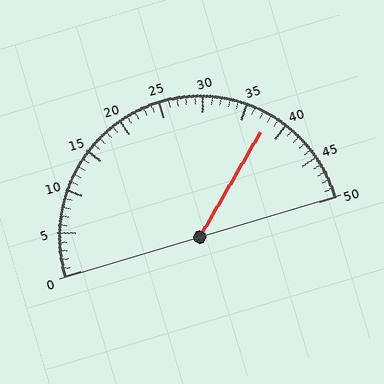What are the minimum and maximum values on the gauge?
The gauge ranges from 0 to 50.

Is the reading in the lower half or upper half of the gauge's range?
The reading is in the upper half of the range (0 to 50).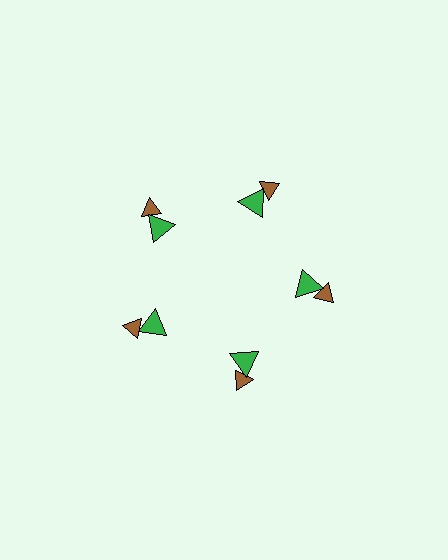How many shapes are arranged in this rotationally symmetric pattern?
There are 10 shapes, arranged in 5 groups of 2.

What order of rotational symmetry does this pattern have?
This pattern has 5-fold rotational symmetry.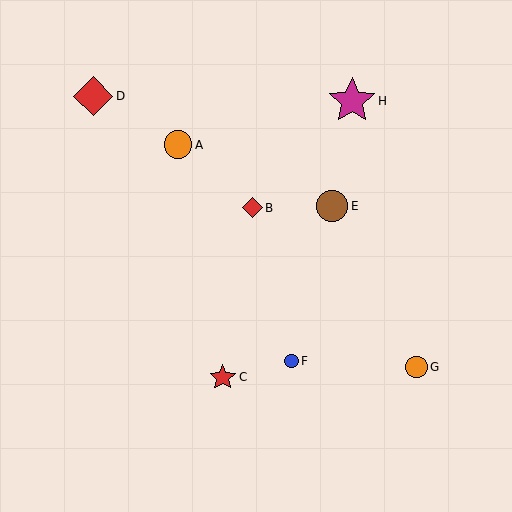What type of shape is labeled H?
Shape H is a magenta star.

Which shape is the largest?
The magenta star (labeled H) is the largest.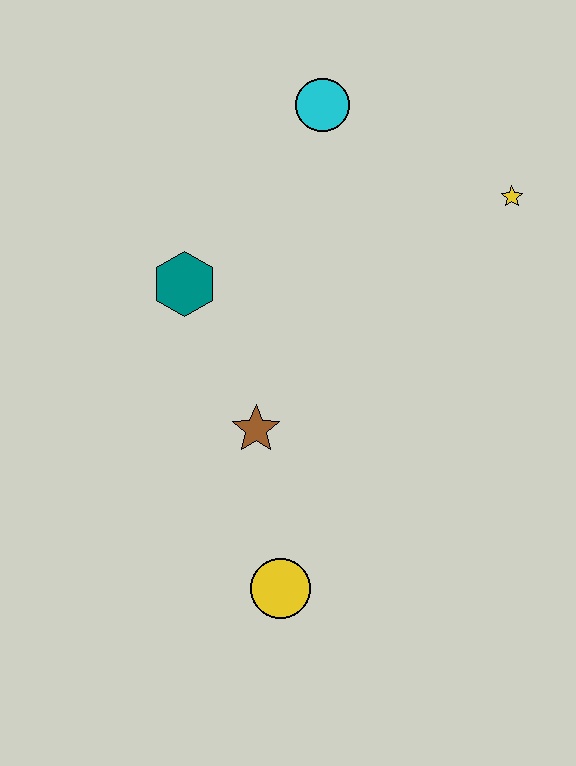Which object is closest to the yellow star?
The cyan circle is closest to the yellow star.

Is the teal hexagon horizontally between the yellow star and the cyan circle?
No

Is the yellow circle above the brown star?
No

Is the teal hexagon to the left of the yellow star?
Yes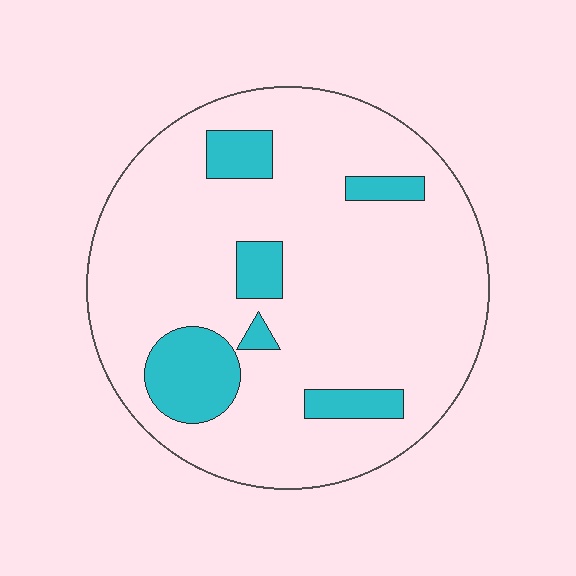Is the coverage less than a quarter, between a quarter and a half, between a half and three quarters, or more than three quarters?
Less than a quarter.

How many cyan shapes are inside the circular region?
6.